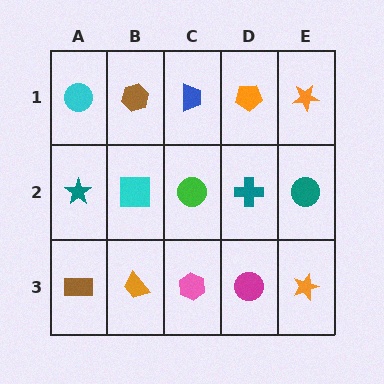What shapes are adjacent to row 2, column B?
A brown hexagon (row 1, column B), an orange trapezoid (row 3, column B), a teal star (row 2, column A), a green circle (row 2, column C).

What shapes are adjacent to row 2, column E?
An orange star (row 1, column E), an orange star (row 3, column E), a teal cross (row 2, column D).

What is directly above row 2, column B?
A brown hexagon.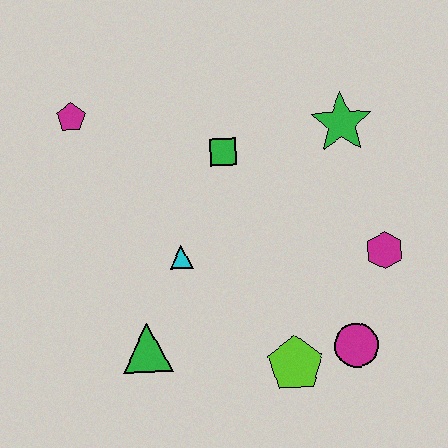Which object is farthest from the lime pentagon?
The magenta pentagon is farthest from the lime pentagon.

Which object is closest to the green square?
The cyan triangle is closest to the green square.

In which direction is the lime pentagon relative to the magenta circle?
The lime pentagon is to the left of the magenta circle.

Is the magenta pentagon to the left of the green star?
Yes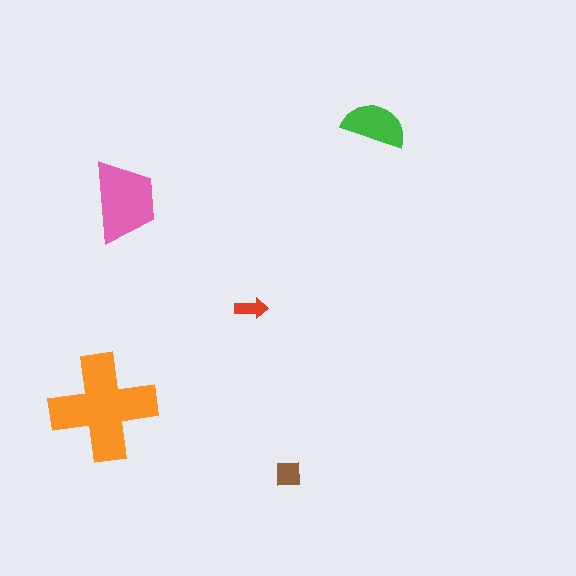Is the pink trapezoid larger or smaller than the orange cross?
Smaller.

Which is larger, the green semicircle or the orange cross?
The orange cross.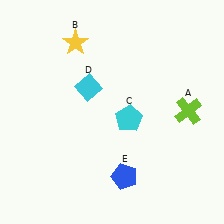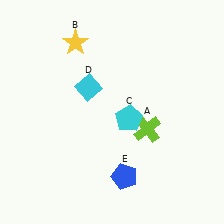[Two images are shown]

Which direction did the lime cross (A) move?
The lime cross (A) moved left.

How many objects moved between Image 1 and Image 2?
1 object moved between the two images.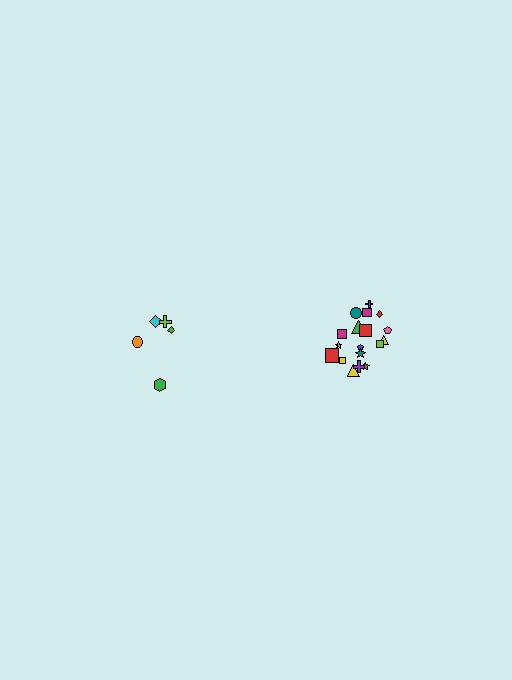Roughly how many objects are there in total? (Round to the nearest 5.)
Roughly 25 objects in total.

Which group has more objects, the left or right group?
The right group.